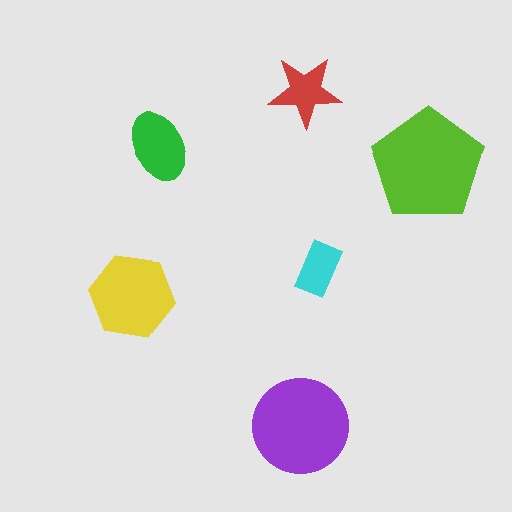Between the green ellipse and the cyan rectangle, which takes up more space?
The green ellipse.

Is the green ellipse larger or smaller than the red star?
Larger.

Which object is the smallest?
The cyan rectangle.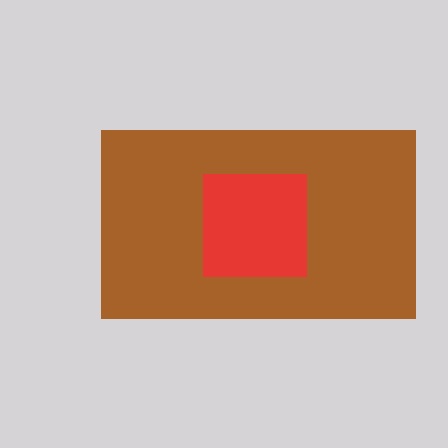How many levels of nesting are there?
2.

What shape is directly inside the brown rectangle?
The red square.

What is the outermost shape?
The brown rectangle.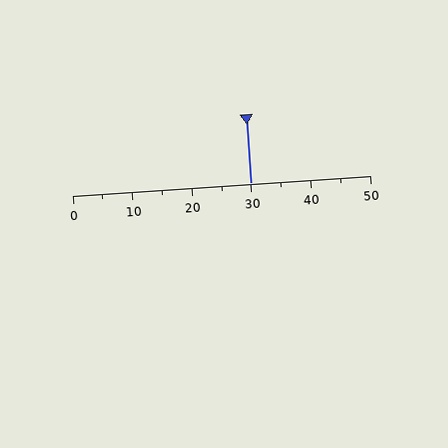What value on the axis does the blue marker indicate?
The marker indicates approximately 30.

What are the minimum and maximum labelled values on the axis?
The axis runs from 0 to 50.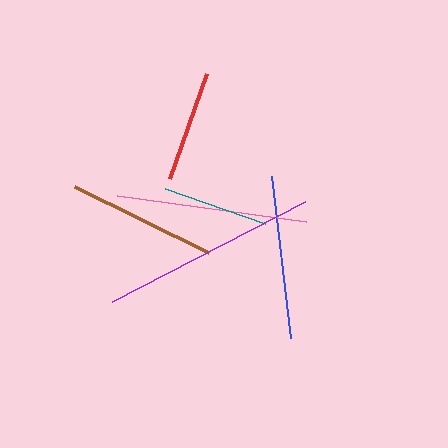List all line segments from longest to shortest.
From longest to shortest: purple, pink, blue, brown, red, teal.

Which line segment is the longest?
The purple line is the longest at approximately 217 pixels.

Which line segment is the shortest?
The teal line is the shortest at approximately 106 pixels.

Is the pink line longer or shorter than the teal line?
The pink line is longer than the teal line.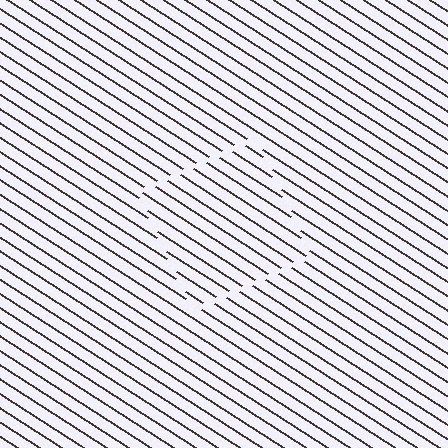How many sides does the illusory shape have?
4 sides — the line-ends trace a square.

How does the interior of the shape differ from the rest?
The interior of the shape contains the same grating, shifted by half a period — the contour is defined by the phase discontinuity where line-ends from the inner and outer gratings abut.